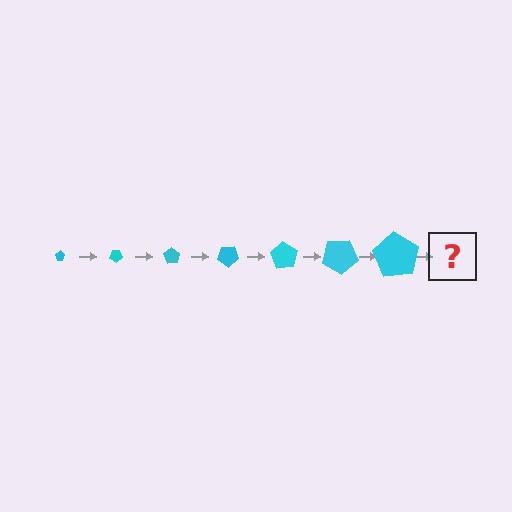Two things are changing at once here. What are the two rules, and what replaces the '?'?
The two rules are that the pentagon grows larger each step and it rotates 35 degrees each step. The '?' should be a pentagon, larger than the previous one and rotated 245 degrees from the start.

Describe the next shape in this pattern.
It should be a pentagon, larger than the previous one and rotated 245 degrees from the start.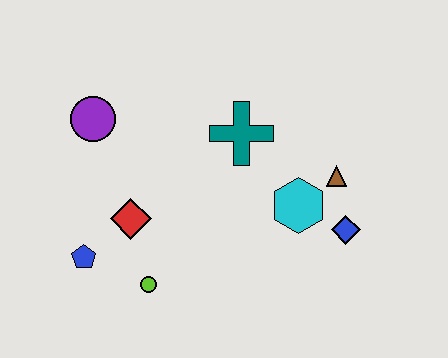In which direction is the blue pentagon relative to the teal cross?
The blue pentagon is to the left of the teal cross.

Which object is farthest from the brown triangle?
The blue pentagon is farthest from the brown triangle.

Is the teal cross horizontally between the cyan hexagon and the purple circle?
Yes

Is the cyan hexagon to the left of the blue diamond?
Yes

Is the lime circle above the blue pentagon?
No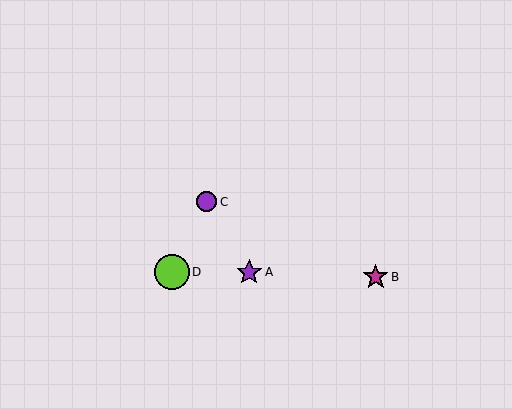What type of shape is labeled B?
Shape B is a magenta star.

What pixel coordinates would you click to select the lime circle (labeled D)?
Click at (172, 272) to select the lime circle D.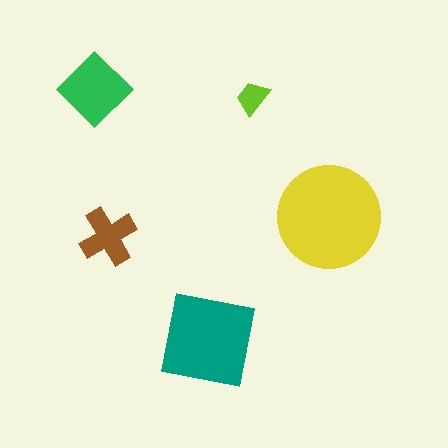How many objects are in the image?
There are 5 objects in the image.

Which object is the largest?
The yellow circle.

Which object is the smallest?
The lime trapezoid.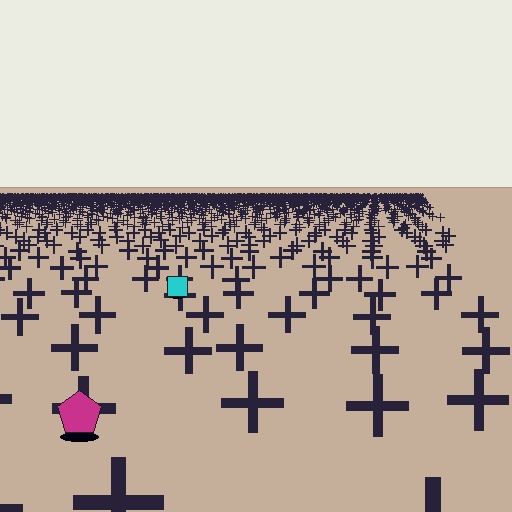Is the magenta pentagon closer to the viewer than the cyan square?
Yes. The magenta pentagon is closer — you can tell from the texture gradient: the ground texture is coarser near it.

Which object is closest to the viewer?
The magenta pentagon is closest. The texture marks near it are larger and more spread out.